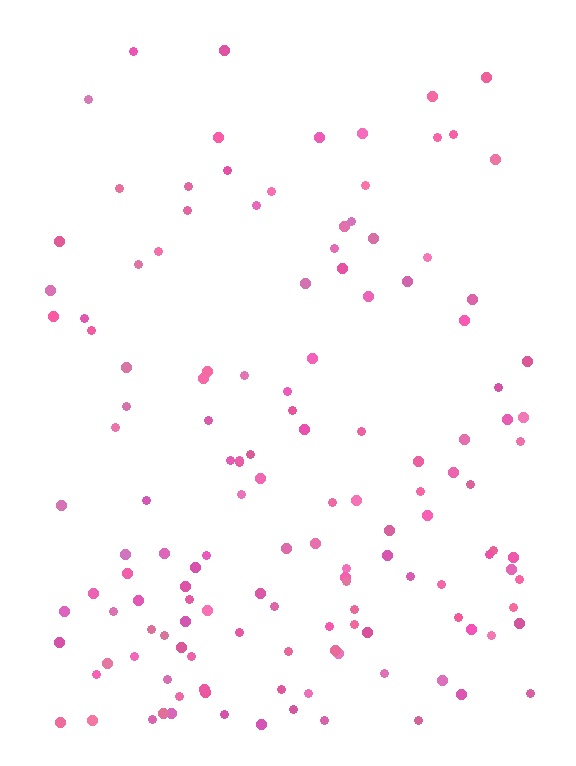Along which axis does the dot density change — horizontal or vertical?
Vertical.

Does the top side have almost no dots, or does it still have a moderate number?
Still a moderate number, just noticeably fewer than the bottom.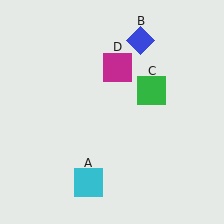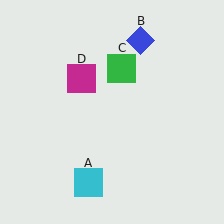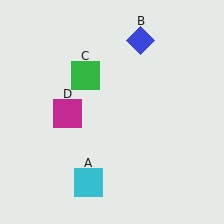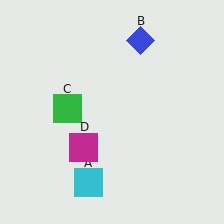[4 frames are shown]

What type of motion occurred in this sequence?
The green square (object C), magenta square (object D) rotated counterclockwise around the center of the scene.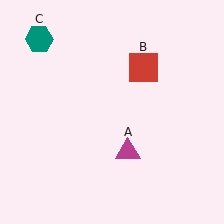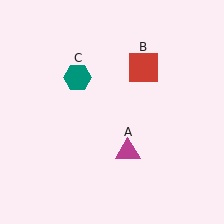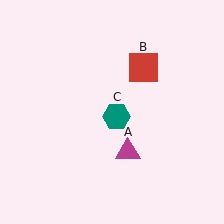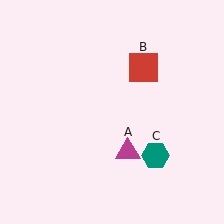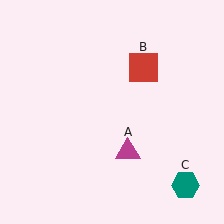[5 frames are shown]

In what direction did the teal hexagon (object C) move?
The teal hexagon (object C) moved down and to the right.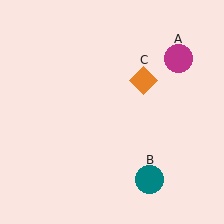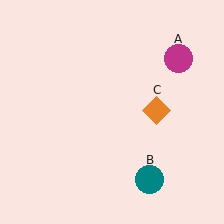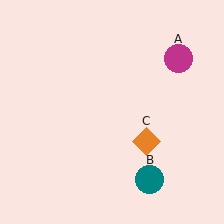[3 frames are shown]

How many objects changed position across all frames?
1 object changed position: orange diamond (object C).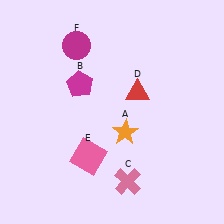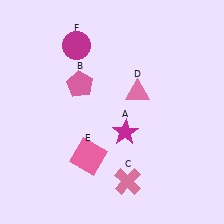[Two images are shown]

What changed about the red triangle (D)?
In Image 1, D is red. In Image 2, it changed to pink.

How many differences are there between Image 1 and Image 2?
There are 3 differences between the two images.